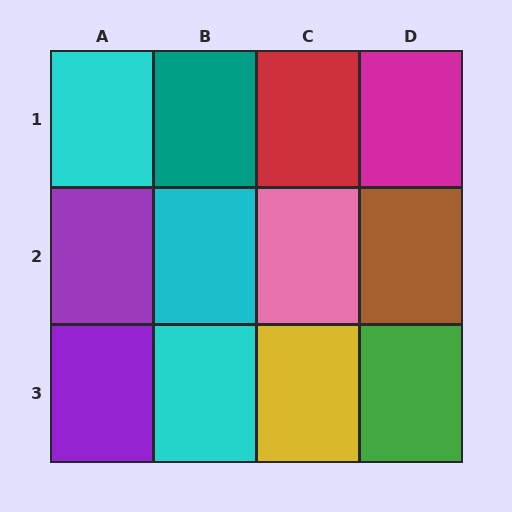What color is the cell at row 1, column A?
Cyan.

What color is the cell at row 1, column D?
Magenta.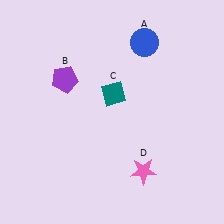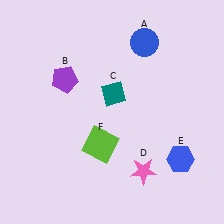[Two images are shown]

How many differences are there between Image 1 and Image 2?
There are 2 differences between the two images.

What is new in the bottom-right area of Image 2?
A blue hexagon (E) was added in the bottom-right area of Image 2.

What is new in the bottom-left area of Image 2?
A lime square (F) was added in the bottom-left area of Image 2.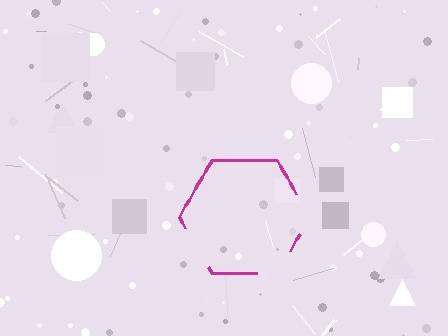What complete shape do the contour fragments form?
The contour fragments form a hexagon.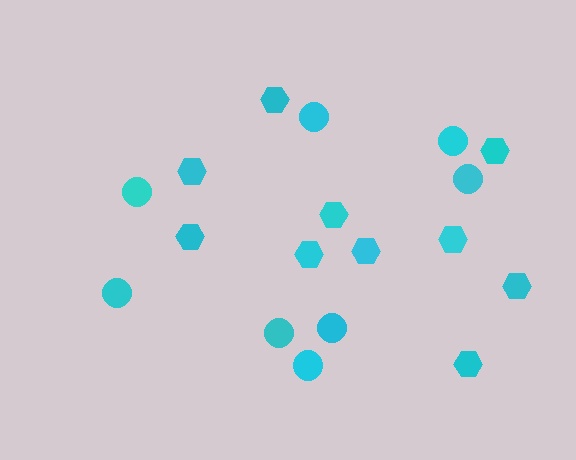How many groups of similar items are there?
There are 2 groups: one group of circles (8) and one group of hexagons (10).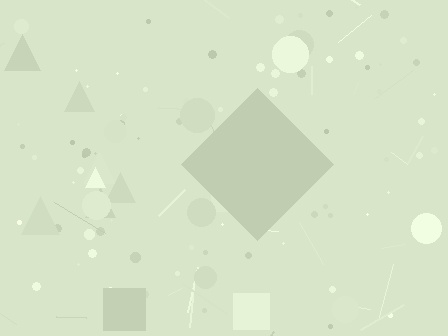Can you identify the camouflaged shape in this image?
The camouflaged shape is a diamond.